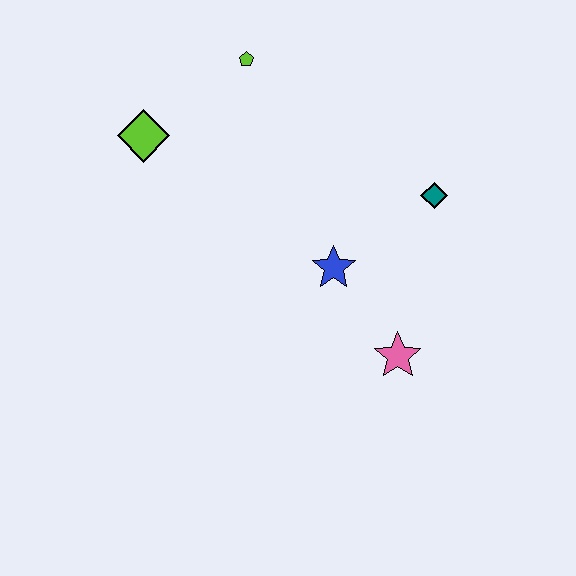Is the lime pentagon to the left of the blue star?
Yes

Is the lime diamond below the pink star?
No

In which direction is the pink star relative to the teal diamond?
The pink star is below the teal diamond.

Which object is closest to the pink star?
The blue star is closest to the pink star.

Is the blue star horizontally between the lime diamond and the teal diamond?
Yes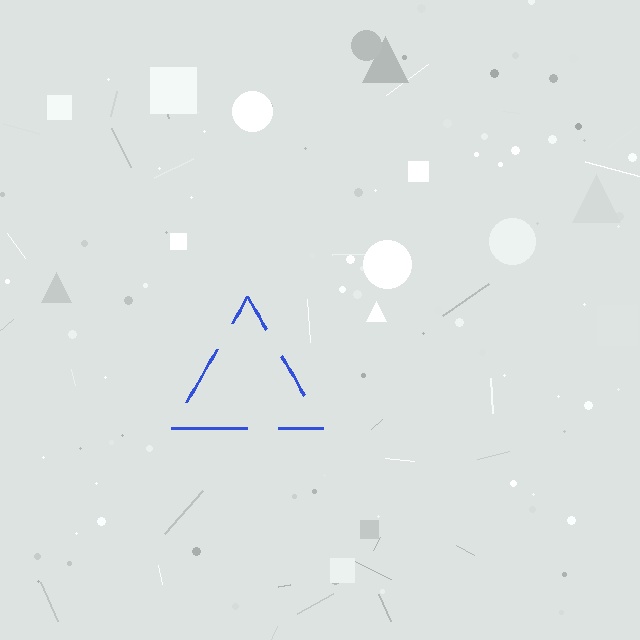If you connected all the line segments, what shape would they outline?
They would outline a triangle.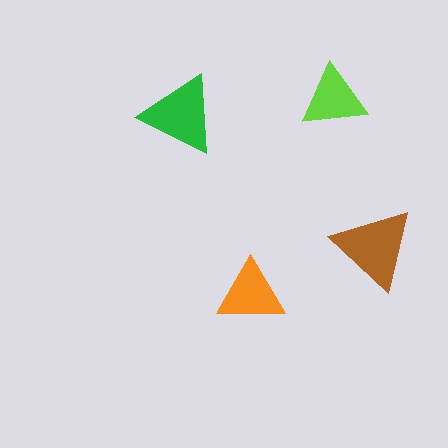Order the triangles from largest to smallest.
the brown one, the green one, the orange one, the lime one.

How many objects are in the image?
There are 4 objects in the image.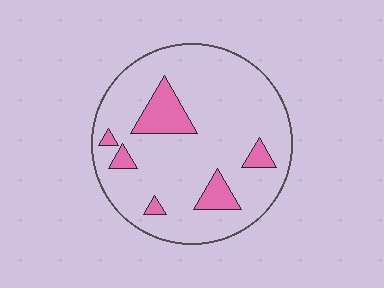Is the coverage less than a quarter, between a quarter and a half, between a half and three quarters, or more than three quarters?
Less than a quarter.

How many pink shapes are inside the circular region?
6.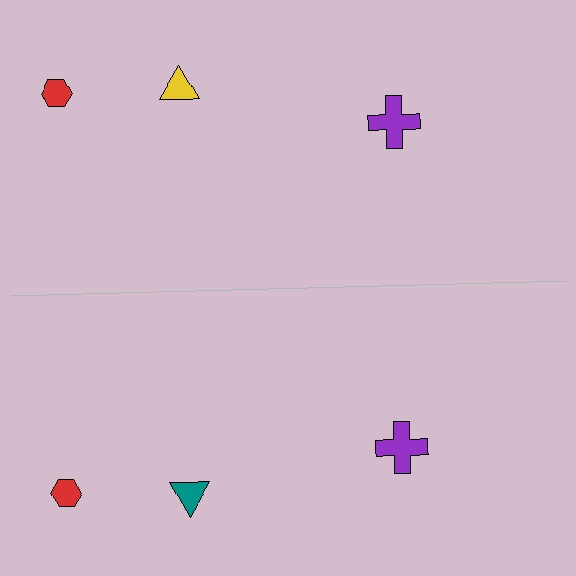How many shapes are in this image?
There are 6 shapes in this image.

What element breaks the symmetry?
The teal triangle on the bottom side breaks the symmetry — its mirror counterpart is yellow.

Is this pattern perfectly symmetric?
No, the pattern is not perfectly symmetric. The teal triangle on the bottom side breaks the symmetry — its mirror counterpart is yellow.